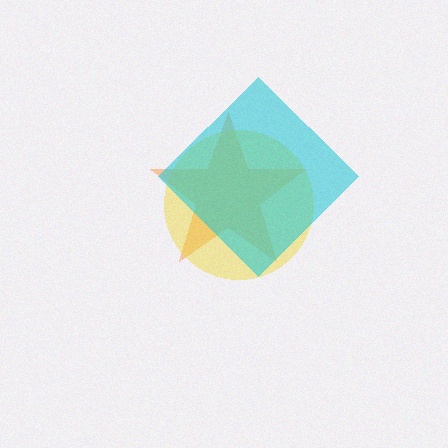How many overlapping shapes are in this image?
There are 3 overlapping shapes in the image.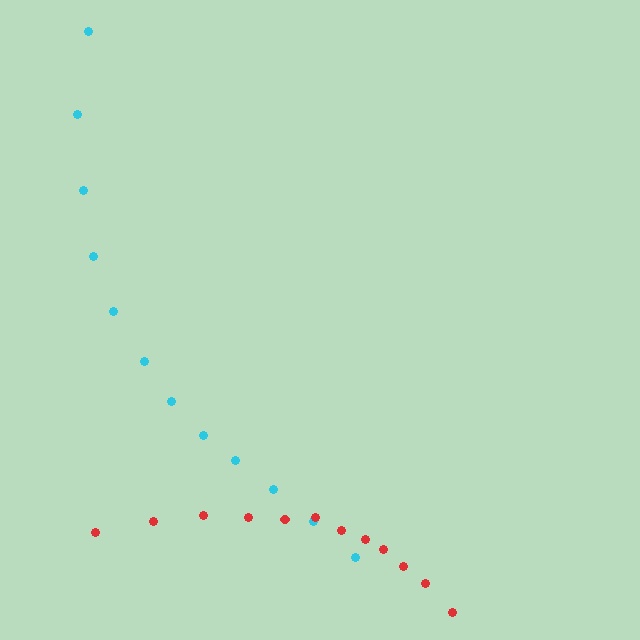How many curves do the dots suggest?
There are 2 distinct paths.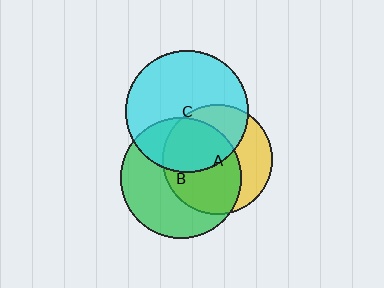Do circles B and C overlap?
Yes.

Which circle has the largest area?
Circle C (cyan).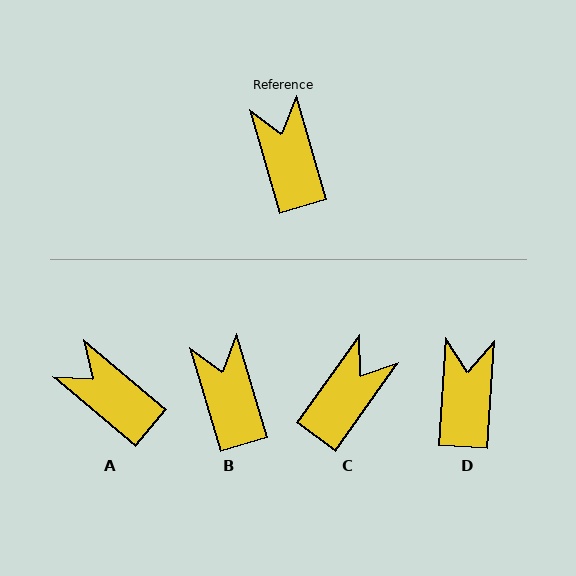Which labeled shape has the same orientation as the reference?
B.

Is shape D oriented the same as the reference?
No, it is off by about 20 degrees.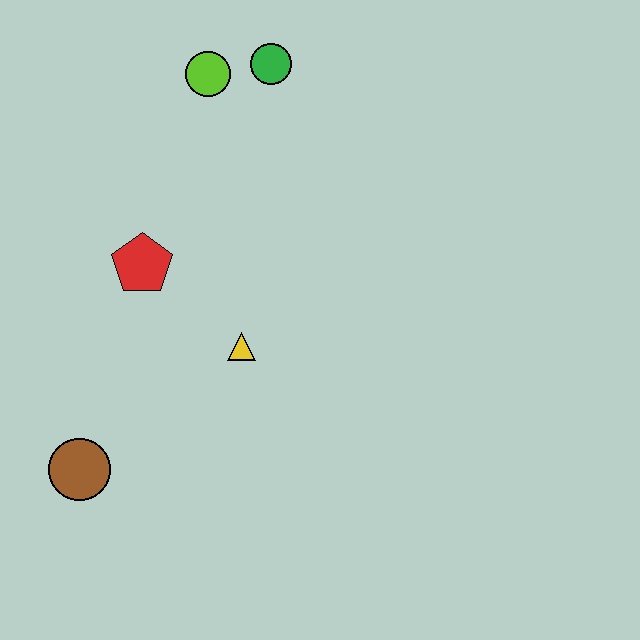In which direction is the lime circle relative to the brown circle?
The lime circle is above the brown circle.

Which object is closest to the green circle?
The lime circle is closest to the green circle.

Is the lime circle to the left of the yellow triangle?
Yes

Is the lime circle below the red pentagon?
No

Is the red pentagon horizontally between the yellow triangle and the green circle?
No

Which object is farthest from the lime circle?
The brown circle is farthest from the lime circle.